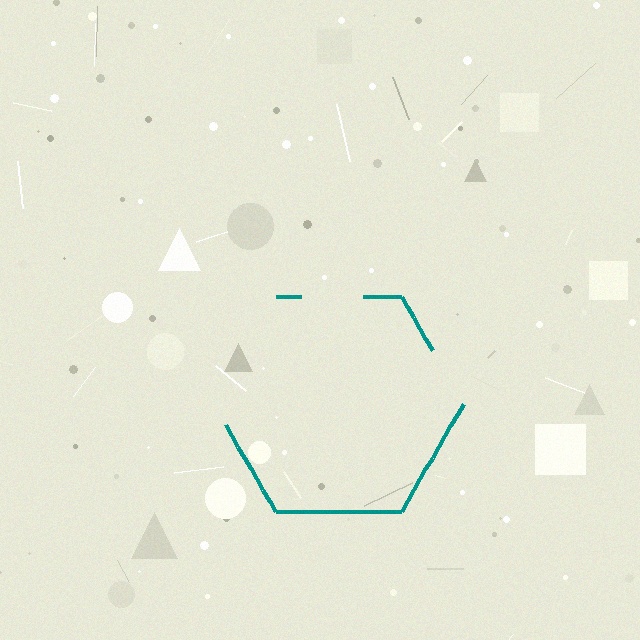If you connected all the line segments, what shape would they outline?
They would outline a hexagon.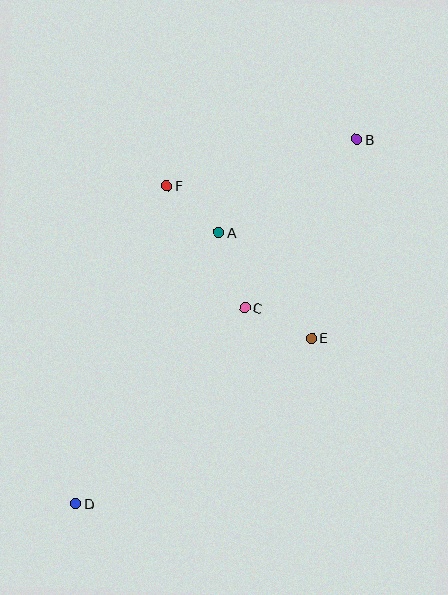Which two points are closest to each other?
Points A and F are closest to each other.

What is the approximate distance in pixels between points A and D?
The distance between A and D is approximately 306 pixels.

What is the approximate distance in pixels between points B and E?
The distance between B and E is approximately 204 pixels.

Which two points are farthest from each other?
Points B and D are farthest from each other.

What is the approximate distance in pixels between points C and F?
The distance between C and F is approximately 145 pixels.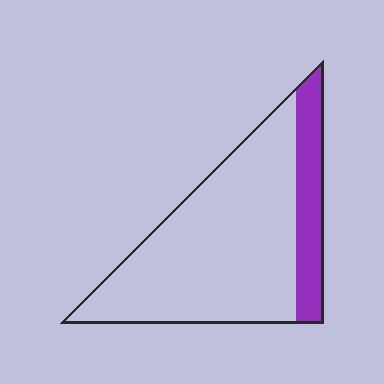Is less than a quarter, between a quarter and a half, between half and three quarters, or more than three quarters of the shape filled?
Less than a quarter.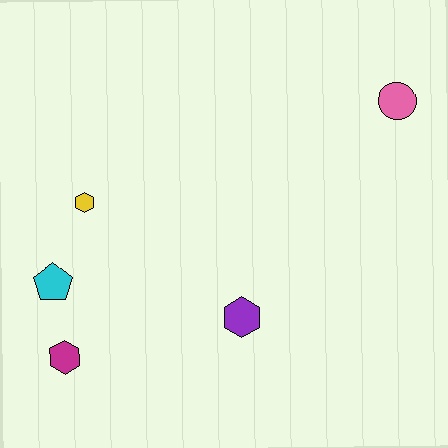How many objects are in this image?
There are 5 objects.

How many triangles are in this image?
There are no triangles.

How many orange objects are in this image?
There are no orange objects.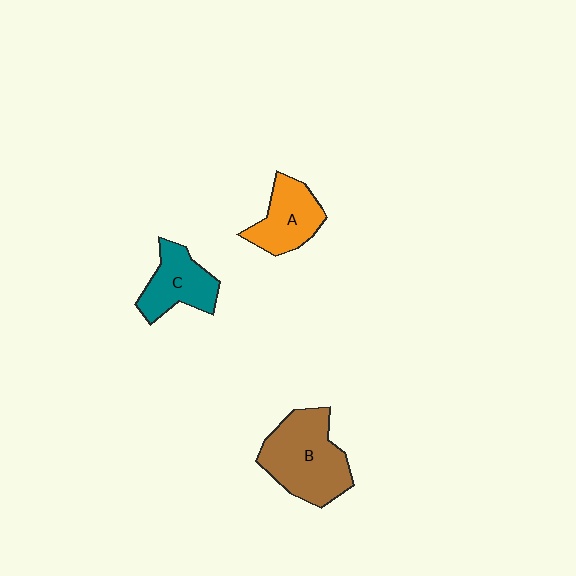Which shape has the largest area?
Shape B (brown).